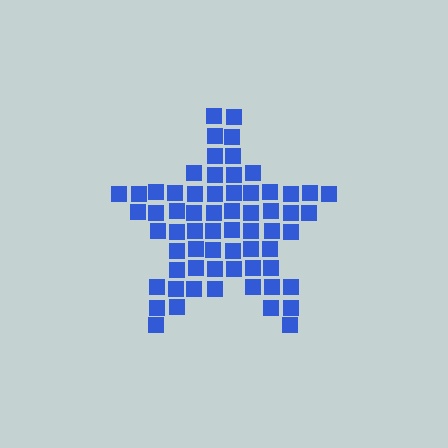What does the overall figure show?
The overall figure shows a star.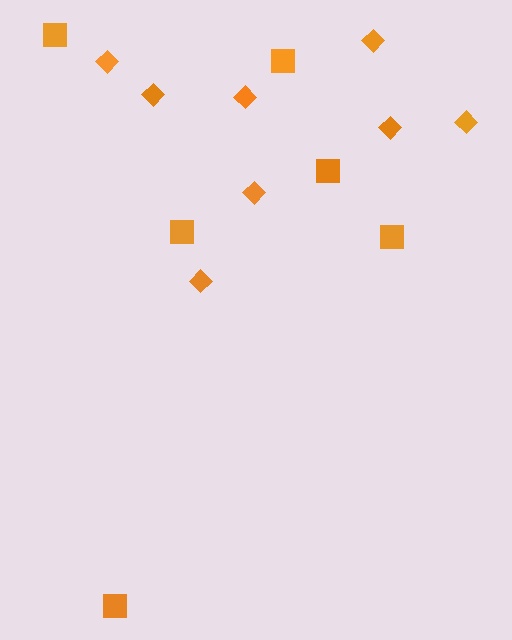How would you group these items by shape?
There are 2 groups: one group of squares (6) and one group of diamonds (8).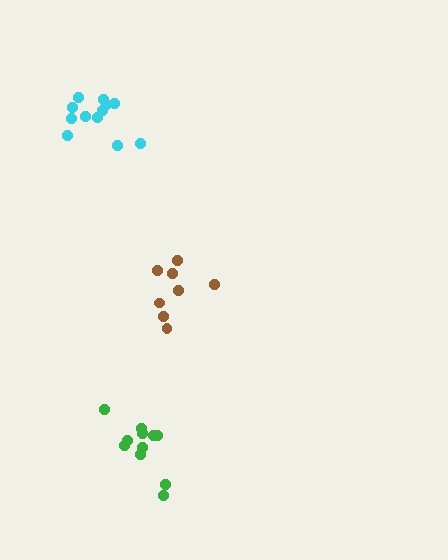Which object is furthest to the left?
The cyan cluster is leftmost.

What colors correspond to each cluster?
The clusters are colored: brown, green, cyan.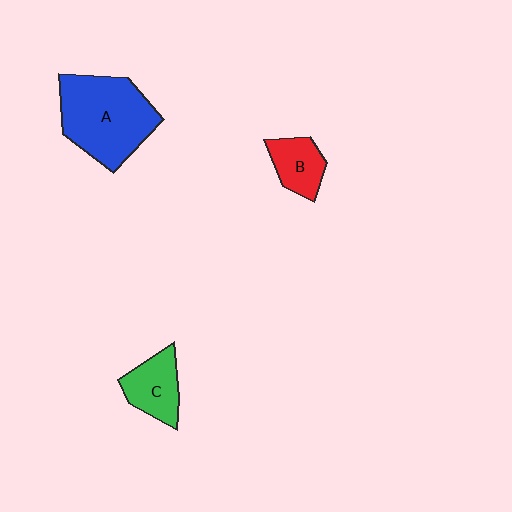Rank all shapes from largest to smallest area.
From largest to smallest: A (blue), C (green), B (red).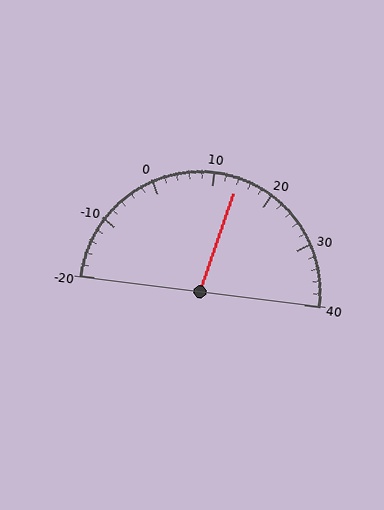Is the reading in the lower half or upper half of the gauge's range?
The reading is in the upper half of the range (-20 to 40).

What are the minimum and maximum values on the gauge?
The gauge ranges from -20 to 40.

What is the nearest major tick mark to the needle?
The nearest major tick mark is 10.